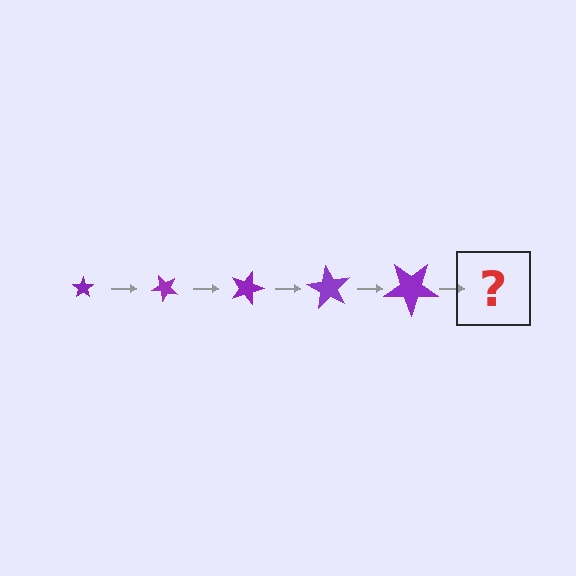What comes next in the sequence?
The next element should be a star, larger than the previous one and rotated 225 degrees from the start.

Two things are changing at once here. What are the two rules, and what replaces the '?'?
The two rules are that the star grows larger each step and it rotates 45 degrees each step. The '?' should be a star, larger than the previous one and rotated 225 degrees from the start.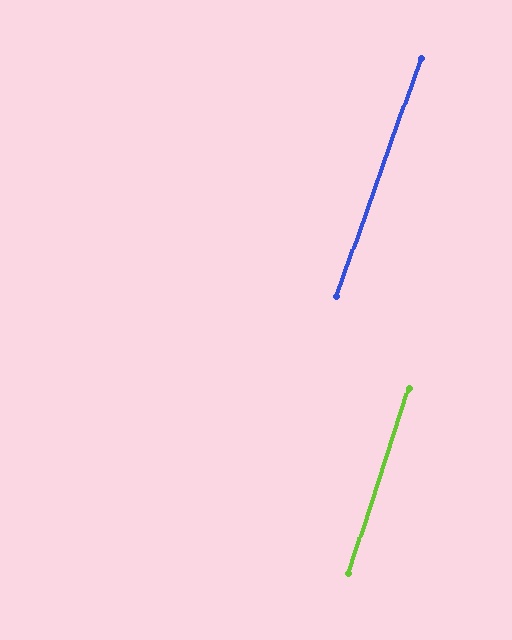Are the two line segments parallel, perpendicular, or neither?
Parallel — their directions differ by only 1.8°.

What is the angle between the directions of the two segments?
Approximately 2 degrees.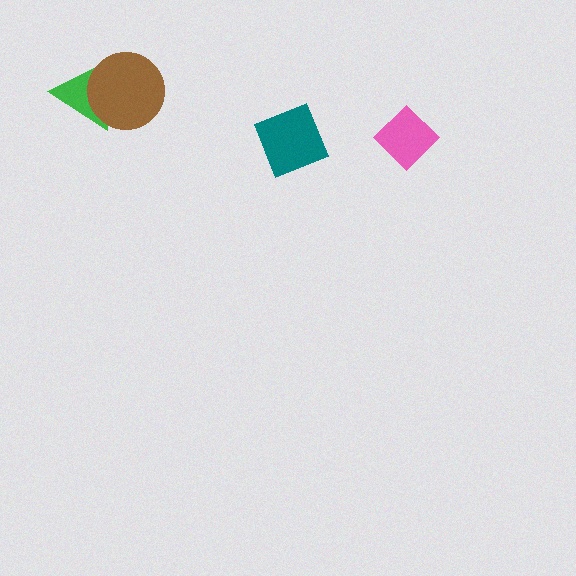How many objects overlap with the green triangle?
1 object overlaps with the green triangle.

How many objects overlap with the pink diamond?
0 objects overlap with the pink diamond.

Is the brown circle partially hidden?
No, no other shape covers it.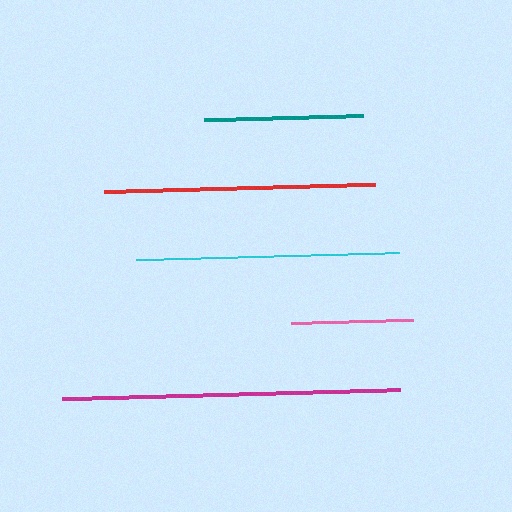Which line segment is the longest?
The magenta line is the longest at approximately 339 pixels.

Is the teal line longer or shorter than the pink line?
The teal line is longer than the pink line.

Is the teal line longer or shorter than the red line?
The red line is longer than the teal line.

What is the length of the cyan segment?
The cyan segment is approximately 263 pixels long.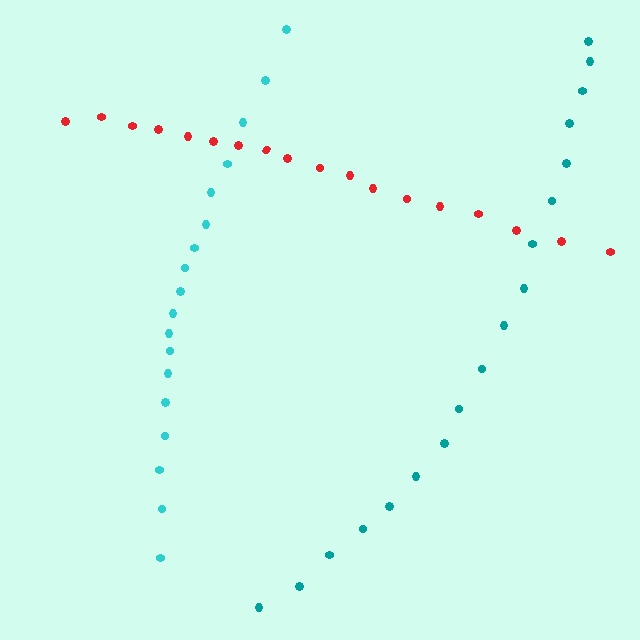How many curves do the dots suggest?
There are 3 distinct paths.